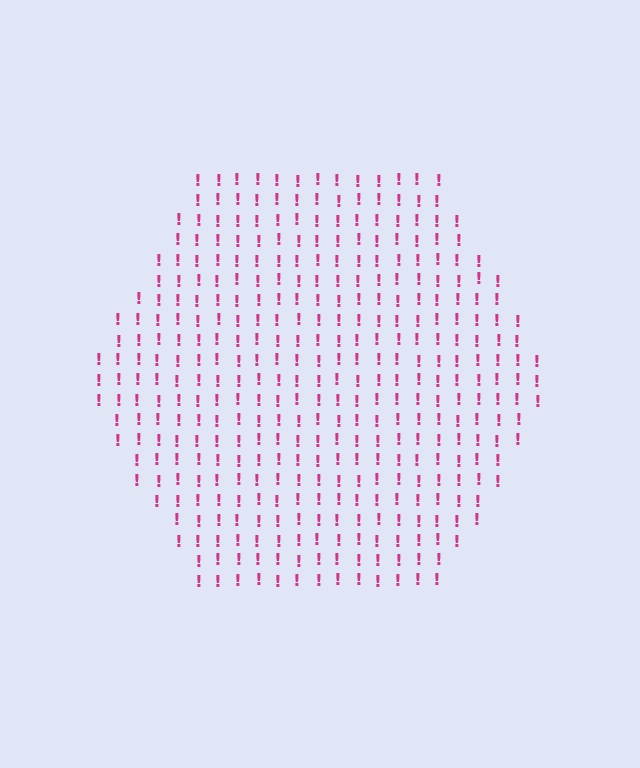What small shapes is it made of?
It is made of small exclamation marks.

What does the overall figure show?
The overall figure shows a hexagon.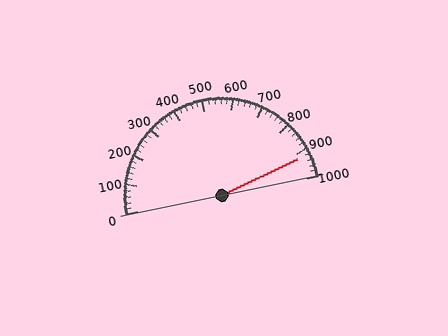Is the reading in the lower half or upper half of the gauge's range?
The reading is in the upper half of the range (0 to 1000).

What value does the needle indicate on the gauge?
The needle indicates approximately 920.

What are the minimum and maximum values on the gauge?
The gauge ranges from 0 to 1000.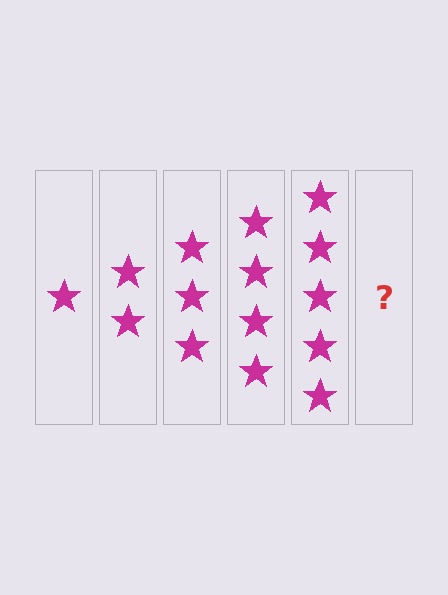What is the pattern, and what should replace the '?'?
The pattern is that each step adds one more star. The '?' should be 6 stars.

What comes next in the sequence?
The next element should be 6 stars.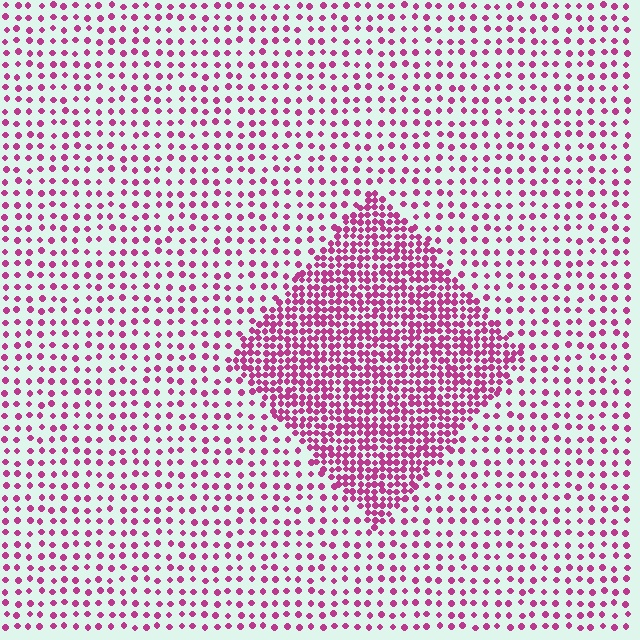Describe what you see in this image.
The image contains small magenta elements arranged at two different densities. A diamond-shaped region is visible where the elements are more densely packed than the surrounding area.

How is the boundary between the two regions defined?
The boundary is defined by a change in element density (approximately 2.6x ratio). All elements are the same color, size, and shape.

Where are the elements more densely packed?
The elements are more densely packed inside the diamond boundary.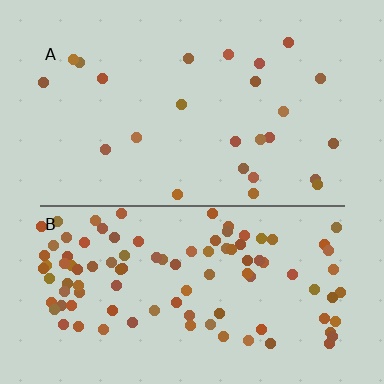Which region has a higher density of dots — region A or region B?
B (the bottom).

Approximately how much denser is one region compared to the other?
Approximately 4.1× — region B over region A.